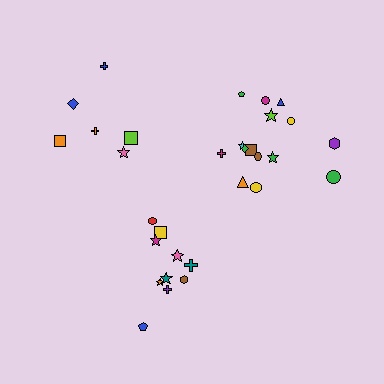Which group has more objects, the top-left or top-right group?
The top-right group.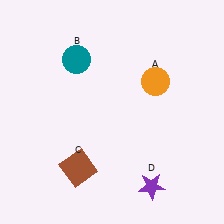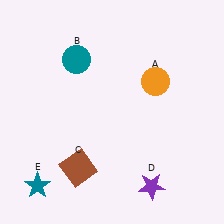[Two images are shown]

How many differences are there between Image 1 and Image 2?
There is 1 difference between the two images.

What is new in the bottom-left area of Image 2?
A teal star (E) was added in the bottom-left area of Image 2.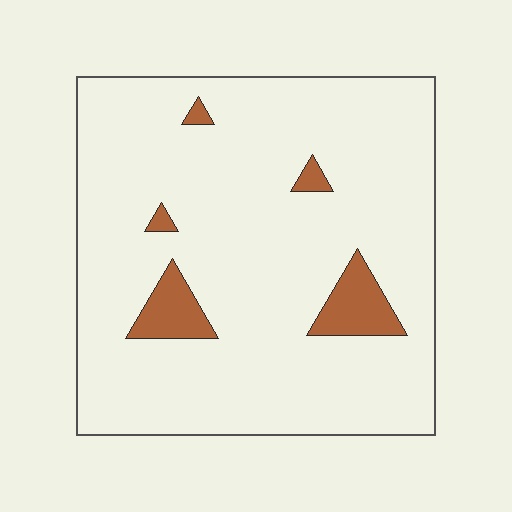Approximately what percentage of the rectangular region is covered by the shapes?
Approximately 10%.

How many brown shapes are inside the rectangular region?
5.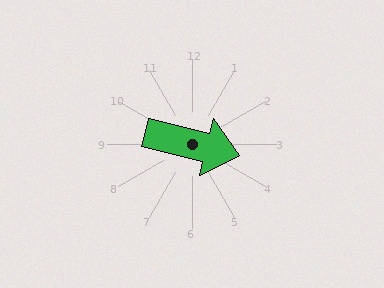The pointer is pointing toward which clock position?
Roughly 3 o'clock.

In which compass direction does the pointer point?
East.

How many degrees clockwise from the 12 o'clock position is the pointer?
Approximately 104 degrees.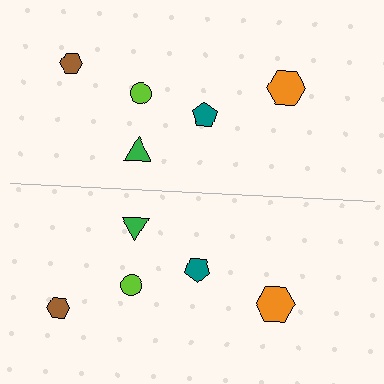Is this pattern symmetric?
Yes, this pattern has bilateral (reflection) symmetry.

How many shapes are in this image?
There are 10 shapes in this image.